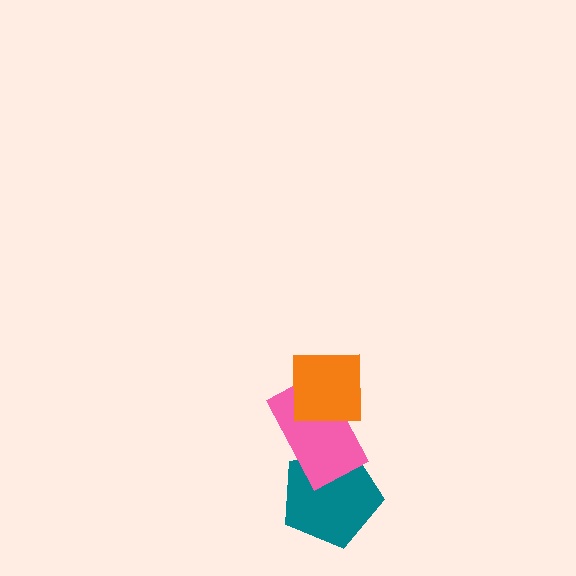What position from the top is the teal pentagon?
The teal pentagon is 3rd from the top.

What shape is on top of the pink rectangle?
The orange square is on top of the pink rectangle.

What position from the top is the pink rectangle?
The pink rectangle is 2nd from the top.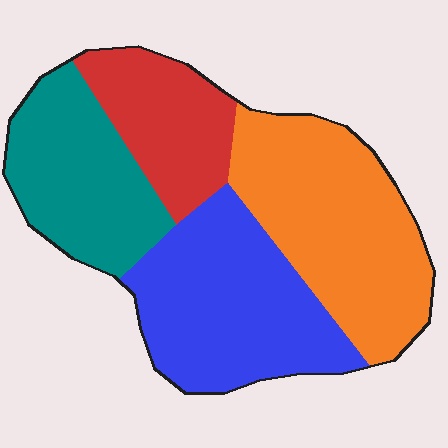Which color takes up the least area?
Red, at roughly 15%.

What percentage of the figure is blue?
Blue covers roughly 30% of the figure.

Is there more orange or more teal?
Orange.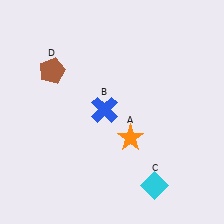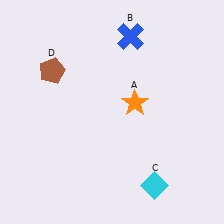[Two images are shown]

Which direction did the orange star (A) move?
The orange star (A) moved up.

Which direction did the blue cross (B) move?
The blue cross (B) moved up.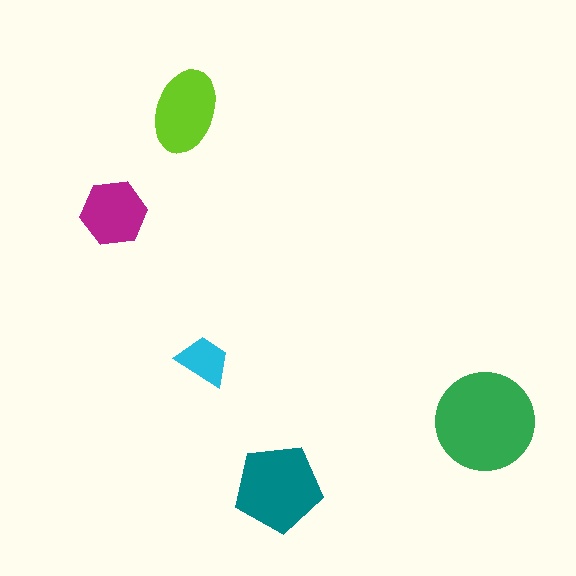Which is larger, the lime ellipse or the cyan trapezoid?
The lime ellipse.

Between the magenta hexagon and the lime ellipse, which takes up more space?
The lime ellipse.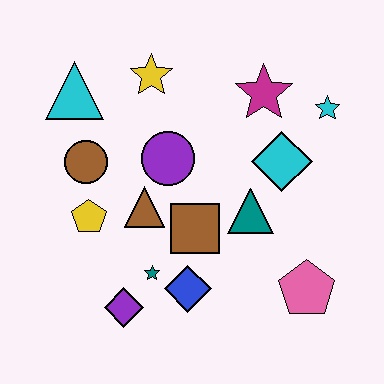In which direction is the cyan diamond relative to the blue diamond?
The cyan diamond is above the blue diamond.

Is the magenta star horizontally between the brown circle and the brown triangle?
No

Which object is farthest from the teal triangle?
The cyan triangle is farthest from the teal triangle.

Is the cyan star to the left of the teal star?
No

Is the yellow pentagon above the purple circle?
No